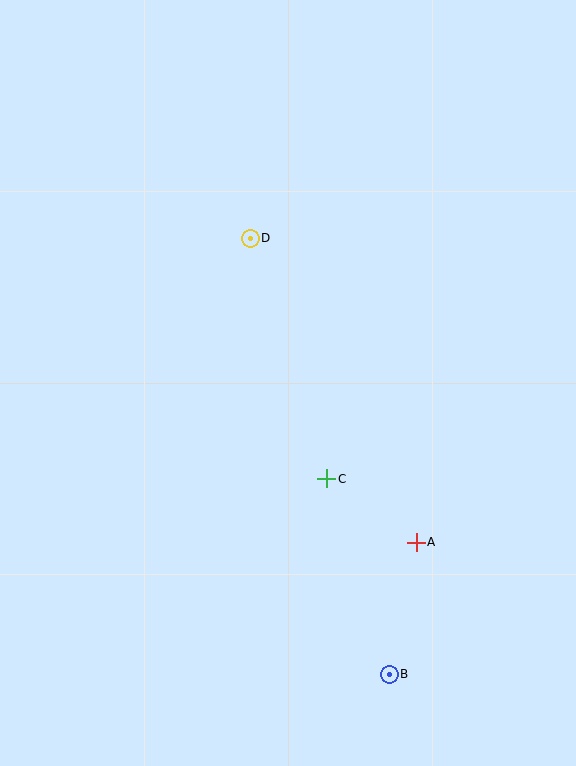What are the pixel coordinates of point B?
Point B is at (389, 674).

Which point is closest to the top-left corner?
Point D is closest to the top-left corner.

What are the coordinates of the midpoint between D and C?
The midpoint between D and C is at (288, 359).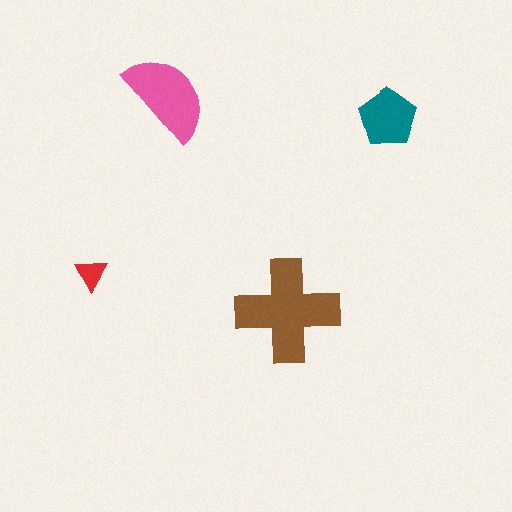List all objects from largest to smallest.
The brown cross, the pink semicircle, the teal pentagon, the red triangle.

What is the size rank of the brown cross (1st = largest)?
1st.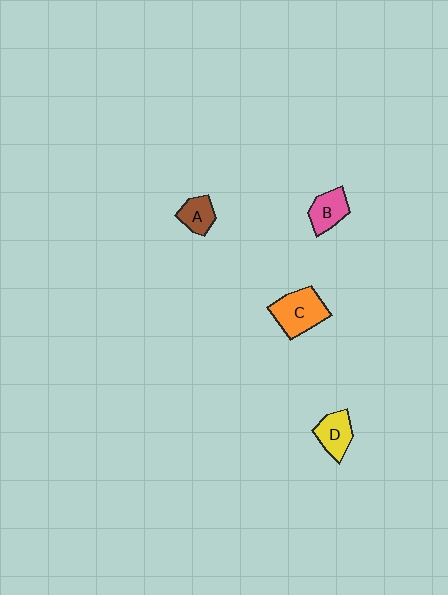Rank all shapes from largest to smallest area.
From largest to smallest: C (orange), D (yellow), B (pink), A (brown).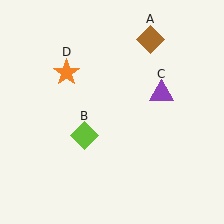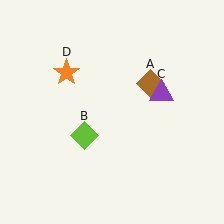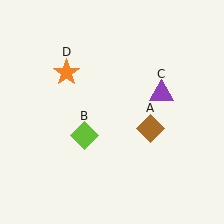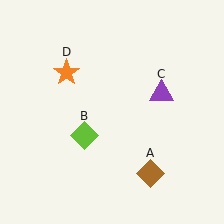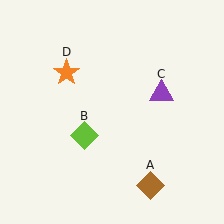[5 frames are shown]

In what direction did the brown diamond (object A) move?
The brown diamond (object A) moved down.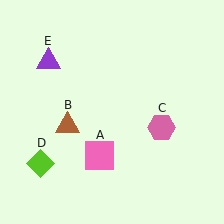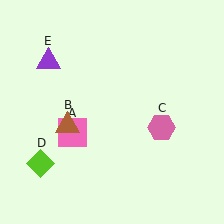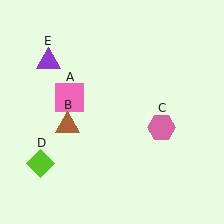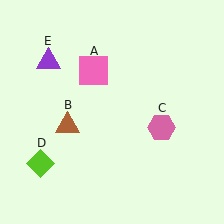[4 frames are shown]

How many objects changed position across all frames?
1 object changed position: pink square (object A).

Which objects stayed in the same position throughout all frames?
Brown triangle (object B) and pink hexagon (object C) and lime diamond (object D) and purple triangle (object E) remained stationary.